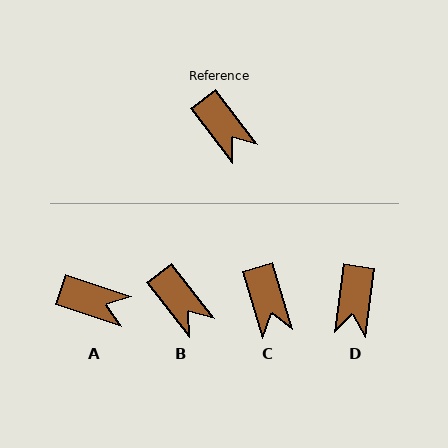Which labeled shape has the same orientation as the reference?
B.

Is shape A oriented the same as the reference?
No, it is off by about 34 degrees.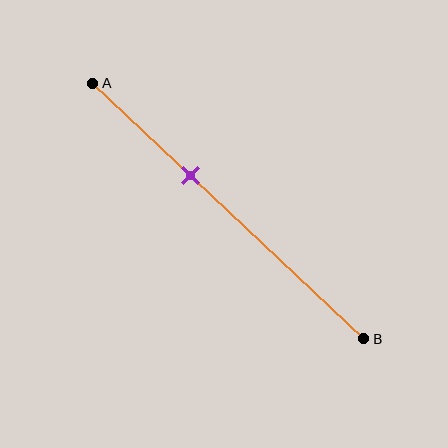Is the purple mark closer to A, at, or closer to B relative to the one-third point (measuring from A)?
The purple mark is approximately at the one-third point of segment AB.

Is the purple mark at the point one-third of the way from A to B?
Yes, the mark is approximately at the one-third point.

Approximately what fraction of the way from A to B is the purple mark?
The purple mark is approximately 35% of the way from A to B.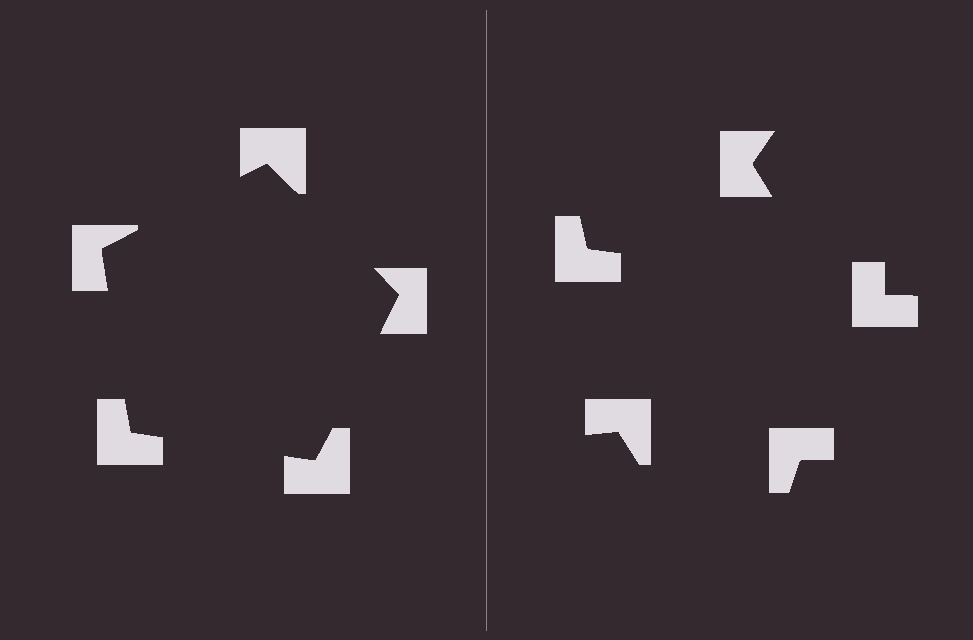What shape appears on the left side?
An illusory pentagon.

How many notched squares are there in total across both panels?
10 — 5 on each side.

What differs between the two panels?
The notched squares are positioned identically on both sides; only the wedge orientations differ. On the left they align to a pentagon; on the right they are misaligned.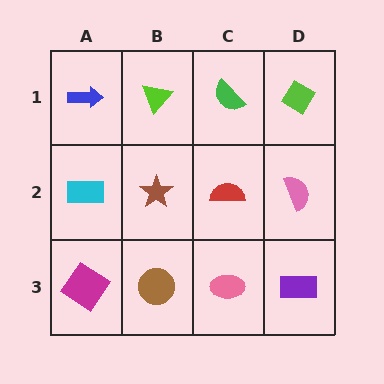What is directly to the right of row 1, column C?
A lime diamond.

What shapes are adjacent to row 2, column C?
A green semicircle (row 1, column C), a pink ellipse (row 3, column C), a brown star (row 2, column B), a pink semicircle (row 2, column D).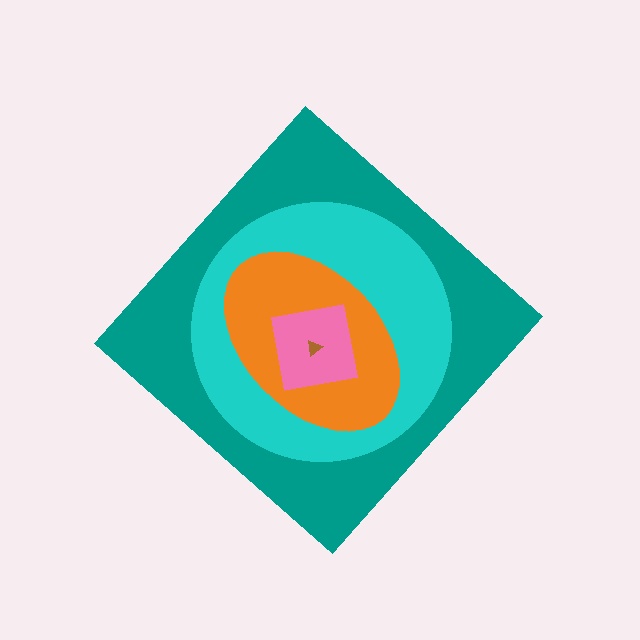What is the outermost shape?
The teal diamond.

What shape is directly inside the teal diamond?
The cyan circle.